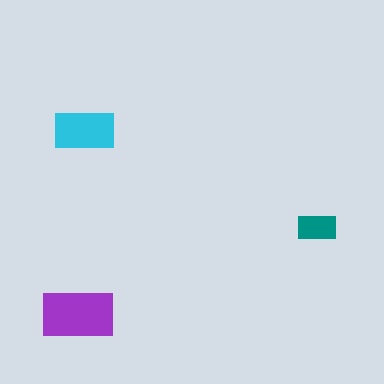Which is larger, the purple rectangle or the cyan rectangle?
The purple one.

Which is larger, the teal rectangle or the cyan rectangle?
The cyan one.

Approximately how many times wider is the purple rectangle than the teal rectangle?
About 2 times wider.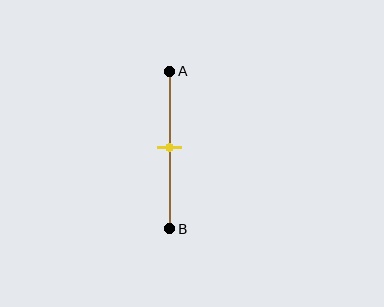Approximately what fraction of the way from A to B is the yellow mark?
The yellow mark is approximately 50% of the way from A to B.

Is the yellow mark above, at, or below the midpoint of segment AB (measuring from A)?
The yellow mark is approximately at the midpoint of segment AB.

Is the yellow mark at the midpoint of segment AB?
Yes, the mark is approximately at the midpoint.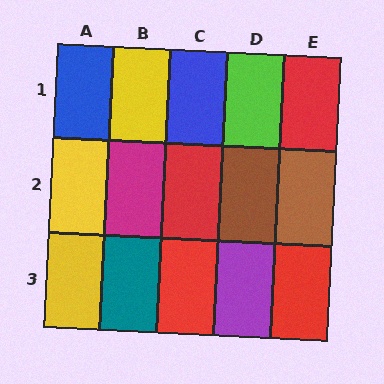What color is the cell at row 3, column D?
Purple.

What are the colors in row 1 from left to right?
Blue, yellow, blue, lime, red.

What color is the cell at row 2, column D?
Brown.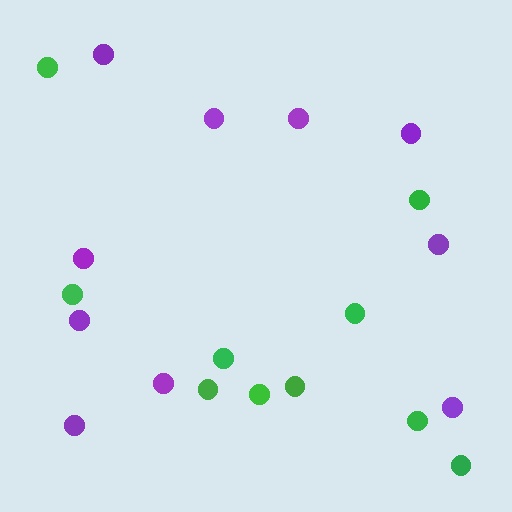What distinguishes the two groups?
There are 2 groups: one group of green circles (10) and one group of purple circles (10).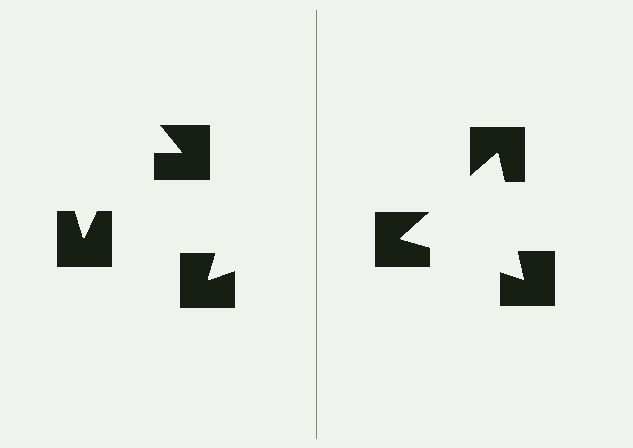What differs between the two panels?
The notched squares are positioned identically on both sides; only the wedge orientations differ. On the right they align to a triangle; on the left they are misaligned.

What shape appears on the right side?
An illusory triangle.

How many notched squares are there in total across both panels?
6 — 3 on each side.